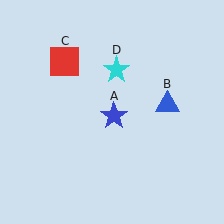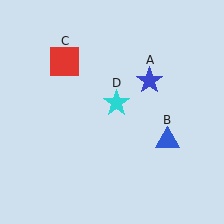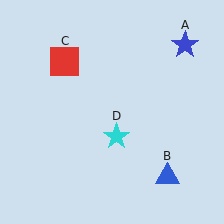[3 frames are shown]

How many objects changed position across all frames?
3 objects changed position: blue star (object A), blue triangle (object B), cyan star (object D).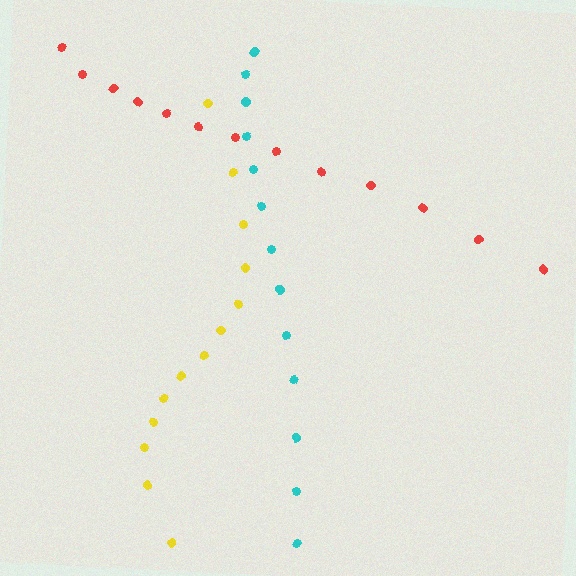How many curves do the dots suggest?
There are 3 distinct paths.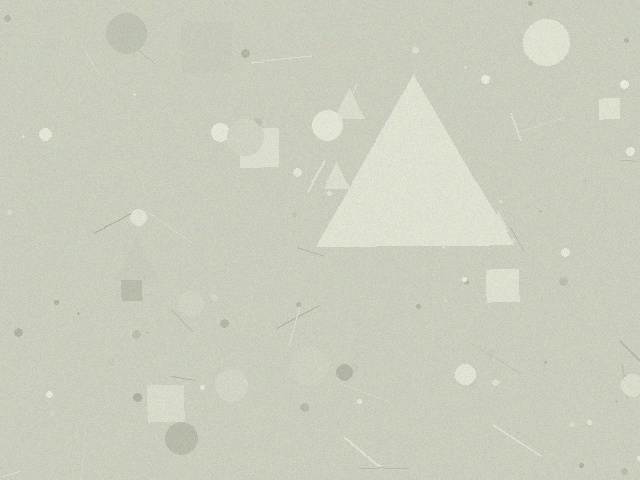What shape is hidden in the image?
A triangle is hidden in the image.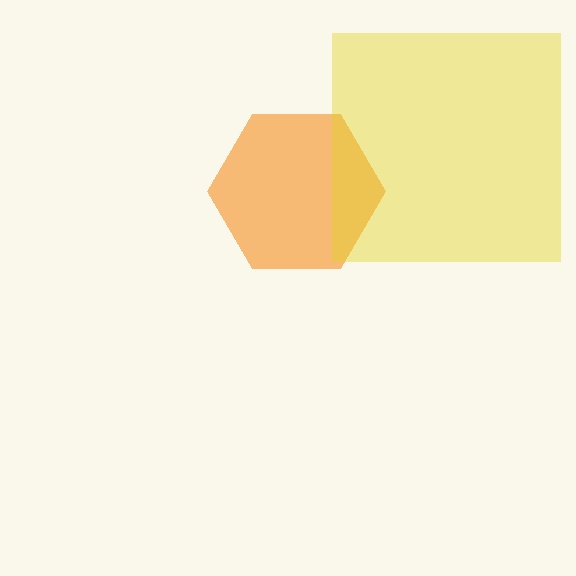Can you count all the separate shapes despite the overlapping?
Yes, there are 2 separate shapes.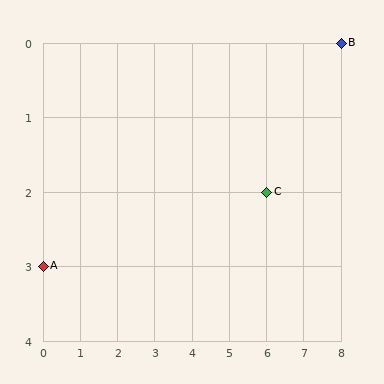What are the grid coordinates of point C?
Point C is at grid coordinates (6, 2).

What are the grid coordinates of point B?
Point B is at grid coordinates (8, 0).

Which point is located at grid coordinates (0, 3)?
Point A is at (0, 3).